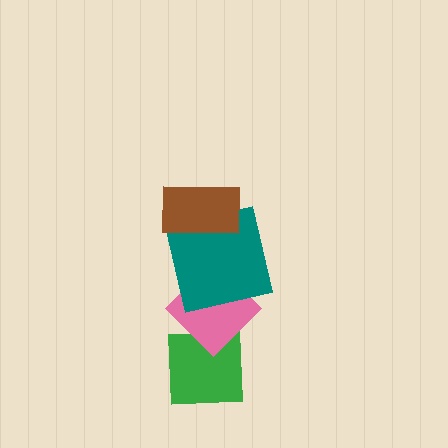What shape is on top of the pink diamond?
The teal square is on top of the pink diamond.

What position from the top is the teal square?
The teal square is 2nd from the top.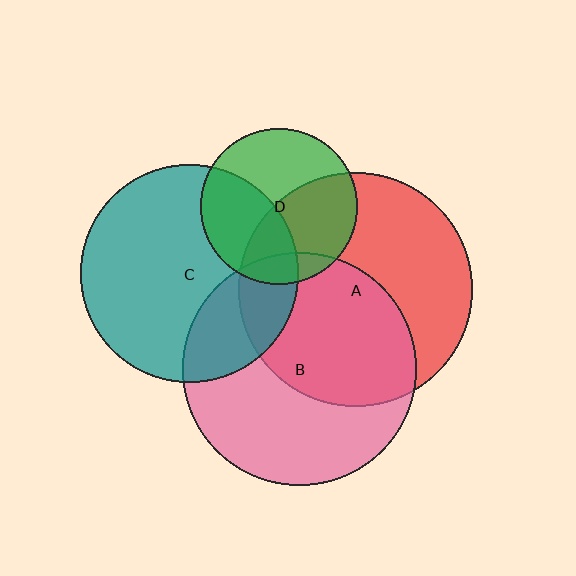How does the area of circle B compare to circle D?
Approximately 2.2 times.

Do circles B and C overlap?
Yes.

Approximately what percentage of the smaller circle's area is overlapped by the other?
Approximately 25%.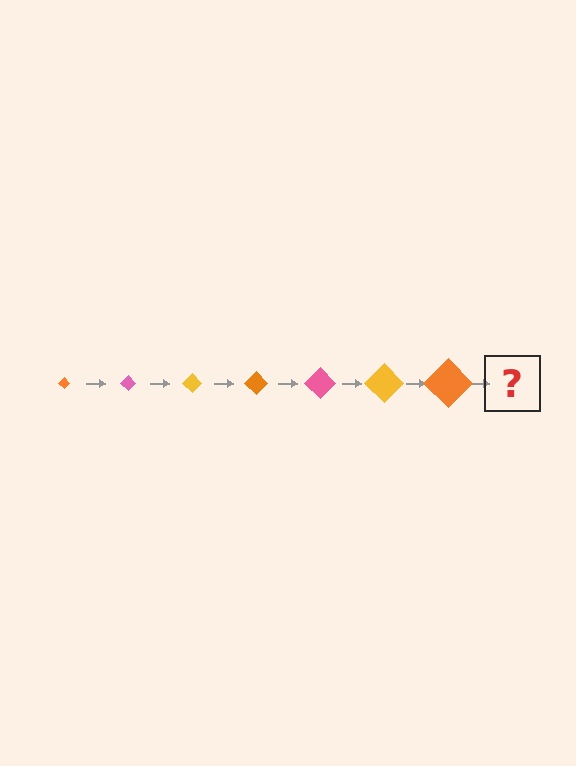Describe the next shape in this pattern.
It should be a pink diamond, larger than the previous one.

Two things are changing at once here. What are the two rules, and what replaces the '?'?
The two rules are that the diamond grows larger each step and the color cycles through orange, pink, and yellow. The '?' should be a pink diamond, larger than the previous one.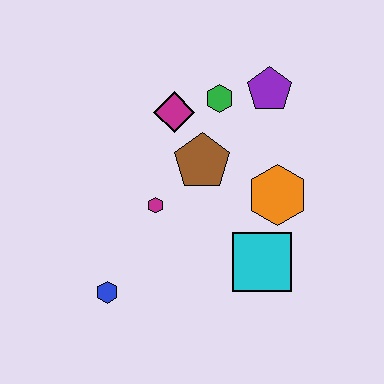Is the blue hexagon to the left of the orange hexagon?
Yes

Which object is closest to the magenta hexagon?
The brown pentagon is closest to the magenta hexagon.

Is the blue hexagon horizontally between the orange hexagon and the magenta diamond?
No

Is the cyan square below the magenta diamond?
Yes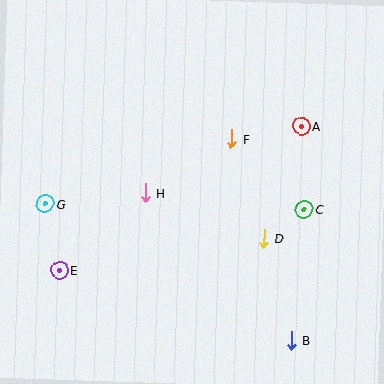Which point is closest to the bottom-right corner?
Point B is closest to the bottom-right corner.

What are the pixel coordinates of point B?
Point B is at (292, 341).